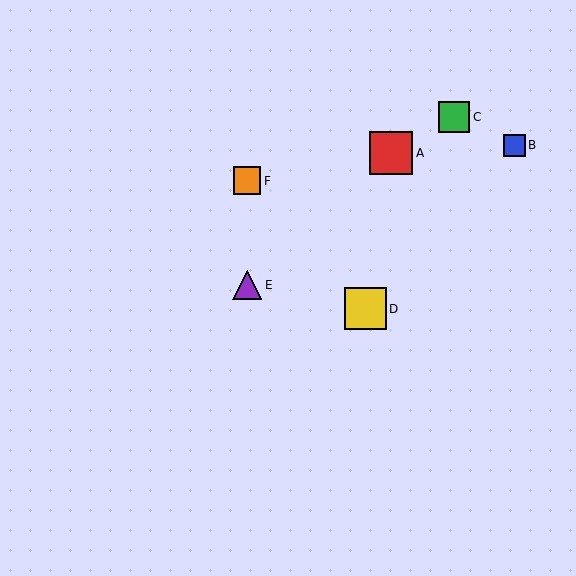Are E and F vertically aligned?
Yes, both are at x≈247.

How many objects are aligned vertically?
2 objects (E, F) are aligned vertically.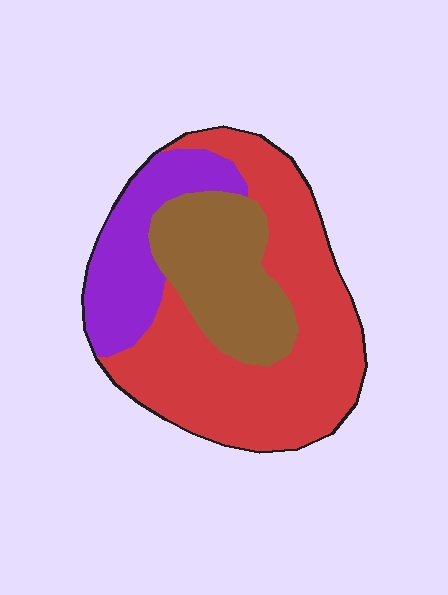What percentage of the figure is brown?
Brown covers 25% of the figure.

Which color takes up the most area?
Red, at roughly 55%.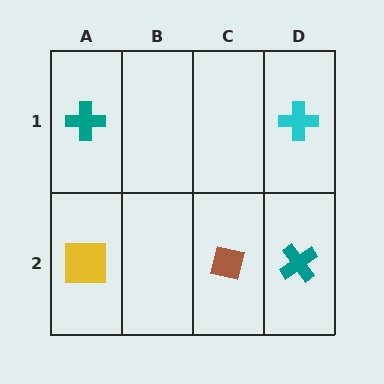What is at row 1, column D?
A cyan cross.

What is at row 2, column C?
A brown square.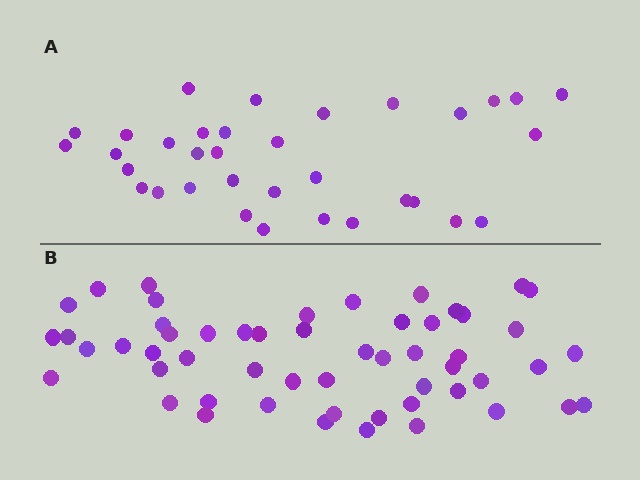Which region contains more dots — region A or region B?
Region B (the bottom region) has more dots.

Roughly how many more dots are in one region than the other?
Region B has approximately 20 more dots than region A.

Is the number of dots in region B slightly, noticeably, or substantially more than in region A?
Region B has substantially more. The ratio is roughly 1.6 to 1.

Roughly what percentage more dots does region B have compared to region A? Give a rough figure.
About 60% more.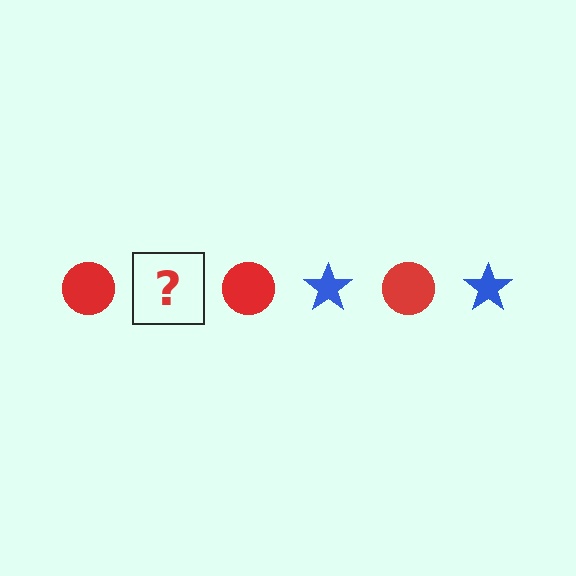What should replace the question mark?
The question mark should be replaced with a blue star.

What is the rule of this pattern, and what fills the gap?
The rule is that the pattern alternates between red circle and blue star. The gap should be filled with a blue star.